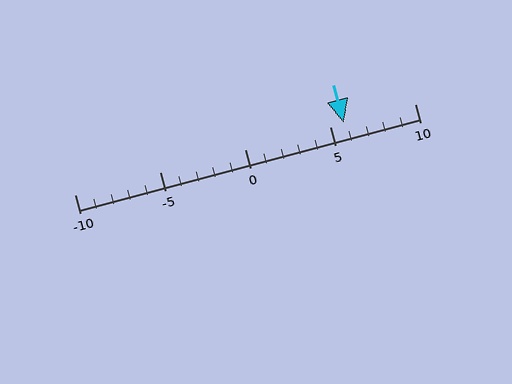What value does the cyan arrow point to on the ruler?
The cyan arrow points to approximately 6.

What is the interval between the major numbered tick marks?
The major tick marks are spaced 5 units apart.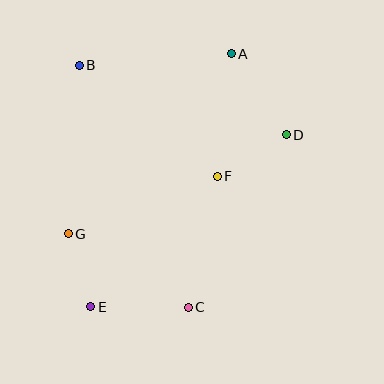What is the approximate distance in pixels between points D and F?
The distance between D and F is approximately 81 pixels.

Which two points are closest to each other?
Points E and G are closest to each other.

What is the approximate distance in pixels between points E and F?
The distance between E and F is approximately 182 pixels.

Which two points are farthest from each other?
Points A and E are farthest from each other.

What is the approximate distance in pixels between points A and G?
The distance between A and G is approximately 243 pixels.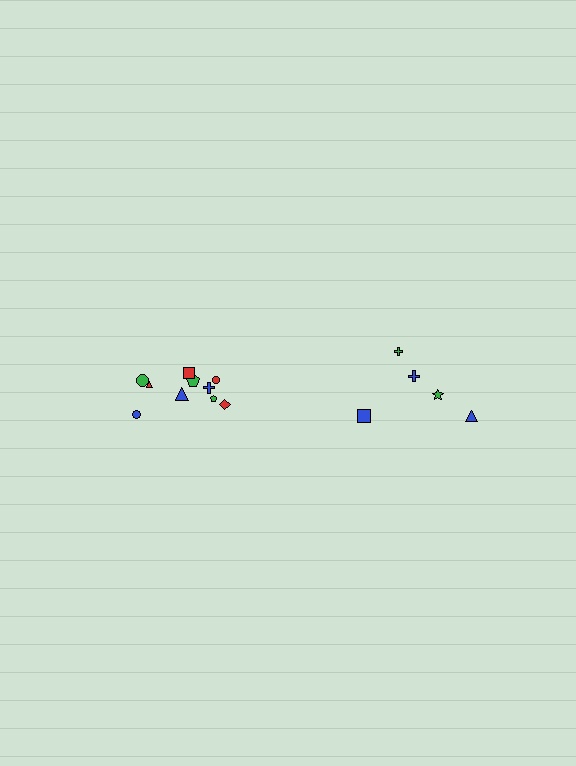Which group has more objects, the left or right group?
The left group.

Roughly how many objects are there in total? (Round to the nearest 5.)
Roughly 15 objects in total.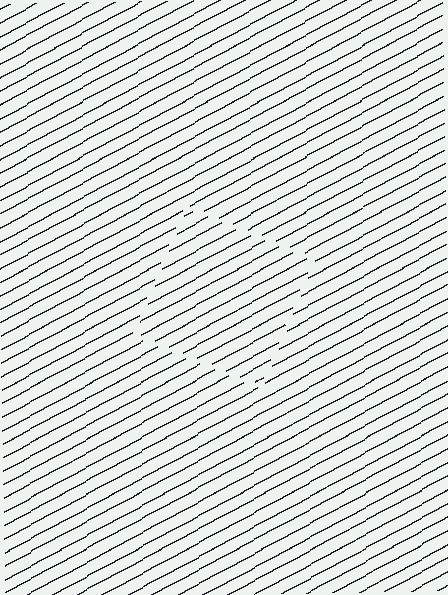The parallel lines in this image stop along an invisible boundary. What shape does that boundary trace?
An illusory square. The interior of the shape contains the same grating, shifted by half a period — the contour is defined by the phase discontinuity where line-ends from the inner and outer gratings abut.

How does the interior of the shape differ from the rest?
The interior of the shape contains the same grating, shifted by half a period — the contour is defined by the phase discontinuity where line-ends from the inner and outer gratings abut.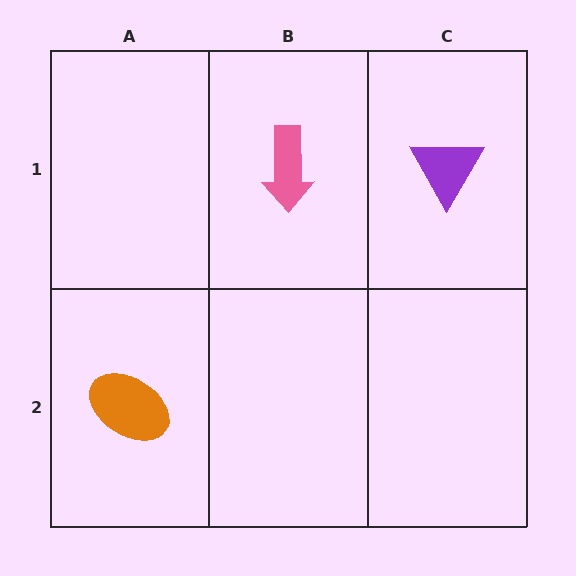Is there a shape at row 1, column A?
No, that cell is empty.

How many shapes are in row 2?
1 shape.